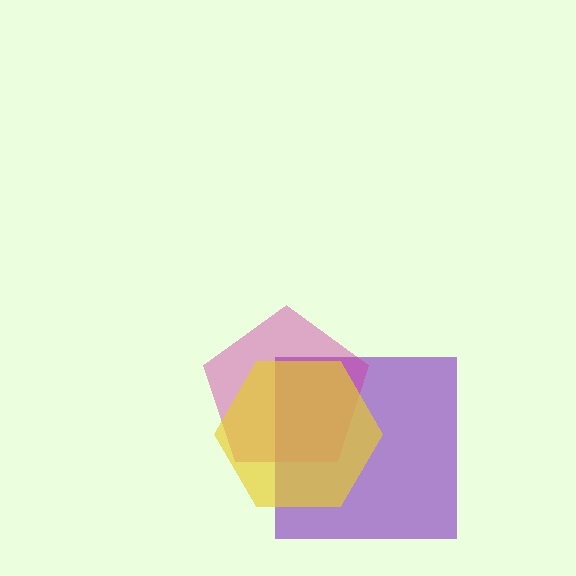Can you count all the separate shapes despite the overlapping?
Yes, there are 3 separate shapes.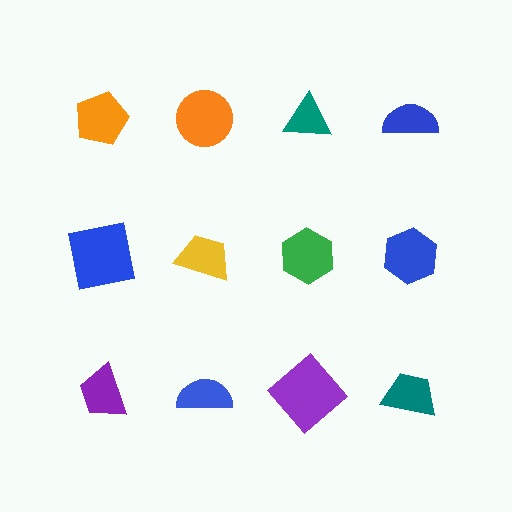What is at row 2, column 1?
A blue square.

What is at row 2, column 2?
A yellow trapezoid.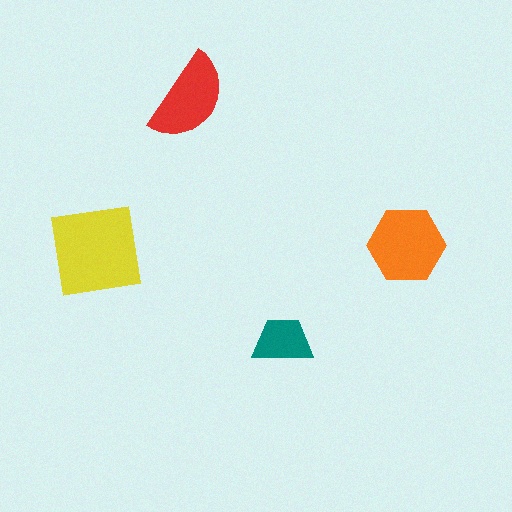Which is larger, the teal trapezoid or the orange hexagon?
The orange hexagon.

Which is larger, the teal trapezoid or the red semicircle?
The red semicircle.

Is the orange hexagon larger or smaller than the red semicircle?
Larger.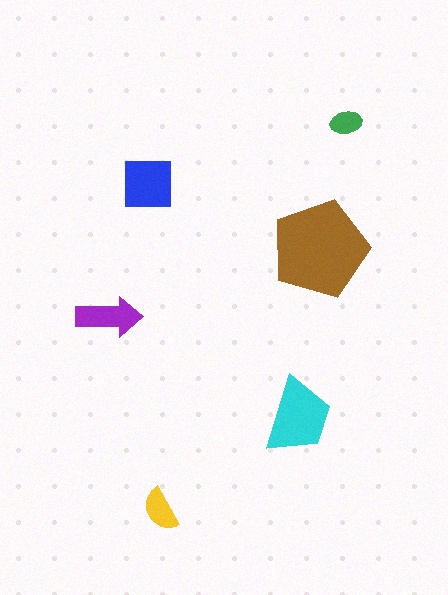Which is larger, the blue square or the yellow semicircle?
The blue square.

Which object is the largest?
The brown pentagon.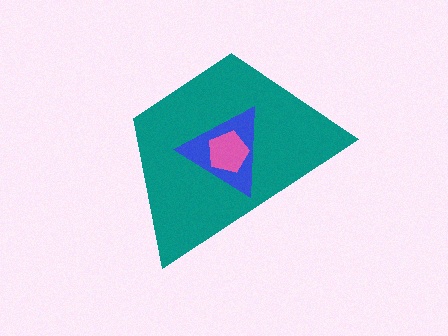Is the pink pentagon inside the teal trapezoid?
Yes.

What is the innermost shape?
The pink pentagon.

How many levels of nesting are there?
3.